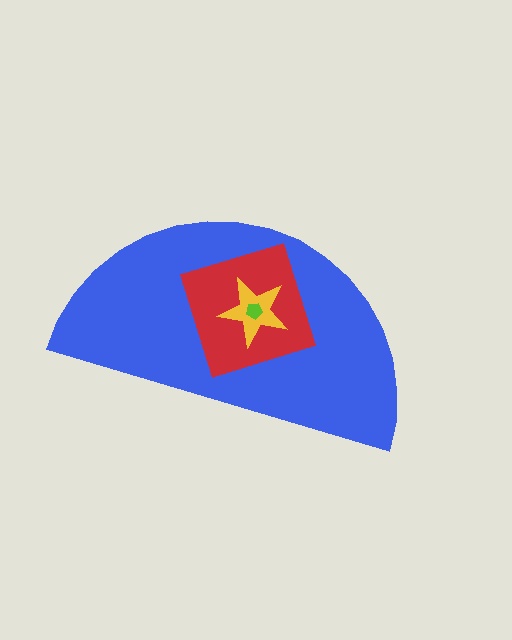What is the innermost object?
The lime pentagon.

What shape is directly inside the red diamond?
The yellow star.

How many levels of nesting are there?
4.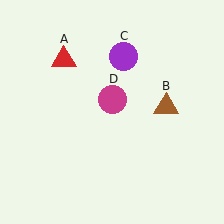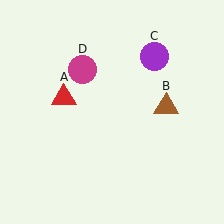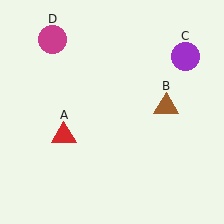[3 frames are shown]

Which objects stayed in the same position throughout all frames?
Brown triangle (object B) remained stationary.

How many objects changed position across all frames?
3 objects changed position: red triangle (object A), purple circle (object C), magenta circle (object D).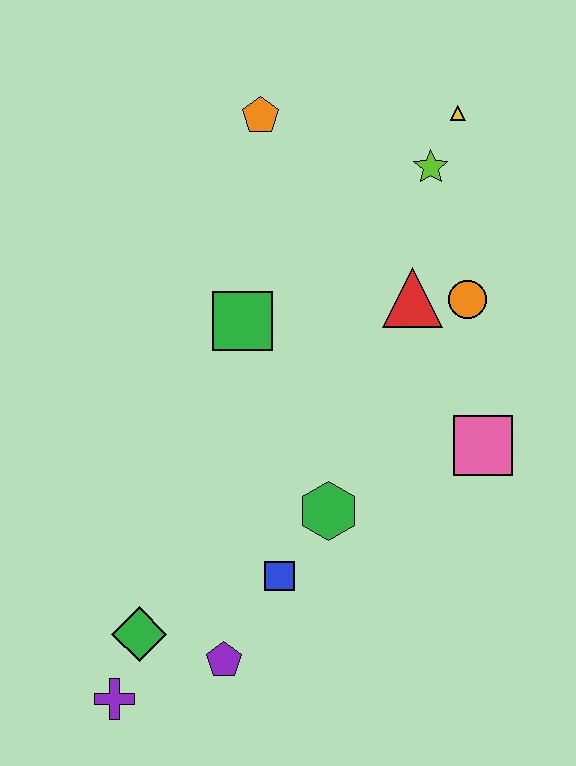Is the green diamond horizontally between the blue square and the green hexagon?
No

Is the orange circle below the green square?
No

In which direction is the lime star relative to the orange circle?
The lime star is above the orange circle.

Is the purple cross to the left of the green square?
Yes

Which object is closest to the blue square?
The green hexagon is closest to the blue square.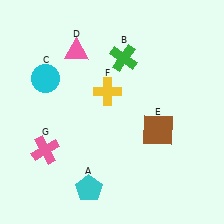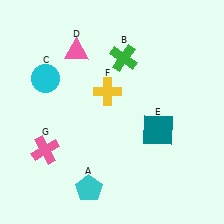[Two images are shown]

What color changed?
The square (E) changed from brown in Image 1 to teal in Image 2.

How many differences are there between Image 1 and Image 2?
There is 1 difference between the two images.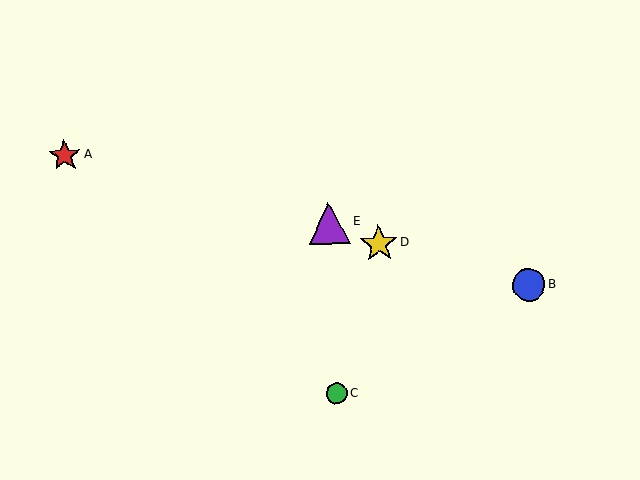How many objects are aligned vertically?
2 objects (C, E) are aligned vertically.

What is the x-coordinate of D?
Object D is at x≈379.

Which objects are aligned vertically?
Objects C, E are aligned vertically.